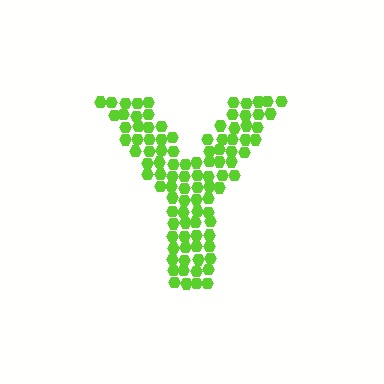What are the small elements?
The small elements are hexagons.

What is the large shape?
The large shape is the letter Y.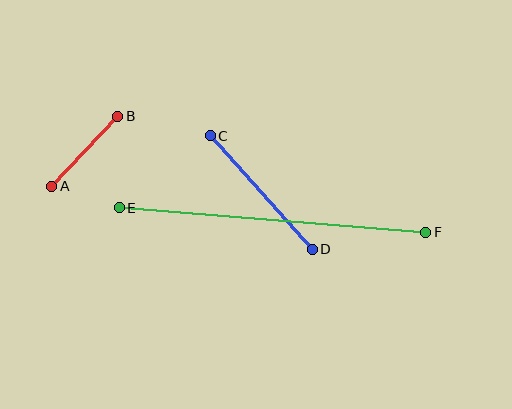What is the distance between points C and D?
The distance is approximately 153 pixels.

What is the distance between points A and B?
The distance is approximately 96 pixels.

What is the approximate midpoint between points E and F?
The midpoint is at approximately (273, 220) pixels.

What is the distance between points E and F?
The distance is approximately 308 pixels.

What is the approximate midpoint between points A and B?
The midpoint is at approximately (85, 151) pixels.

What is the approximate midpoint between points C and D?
The midpoint is at approximately (261, 193) pixels.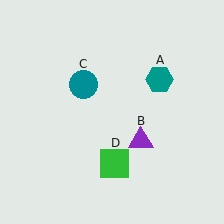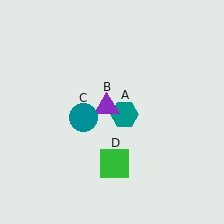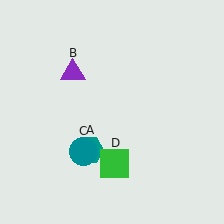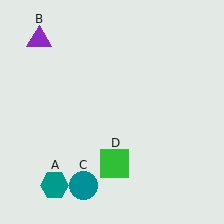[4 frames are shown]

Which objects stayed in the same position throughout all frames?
Green square (object D) remained stationary.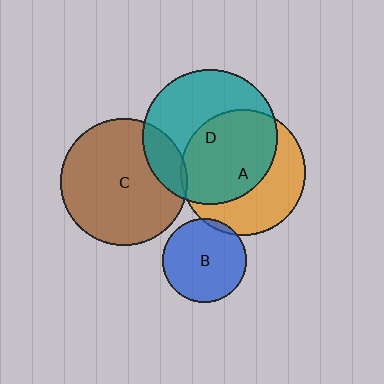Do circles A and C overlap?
Yes.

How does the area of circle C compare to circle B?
Approximately 2.3 times.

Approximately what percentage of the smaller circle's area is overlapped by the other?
Approximately 5%.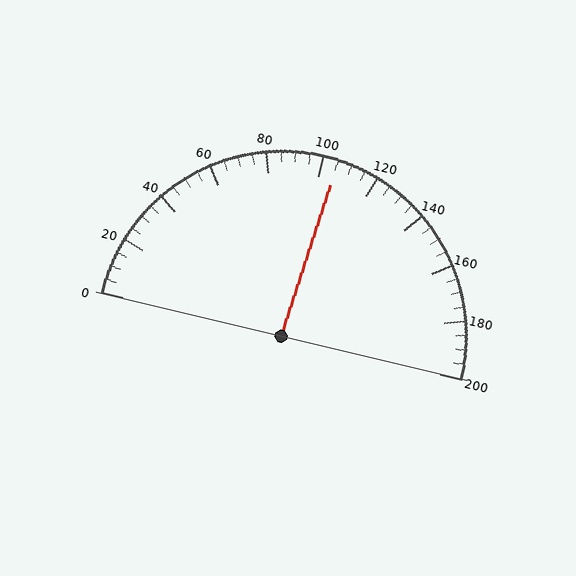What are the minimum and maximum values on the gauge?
The gauge ranges from 0 to 200.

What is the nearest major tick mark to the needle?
The nearest major tick mark is 100.